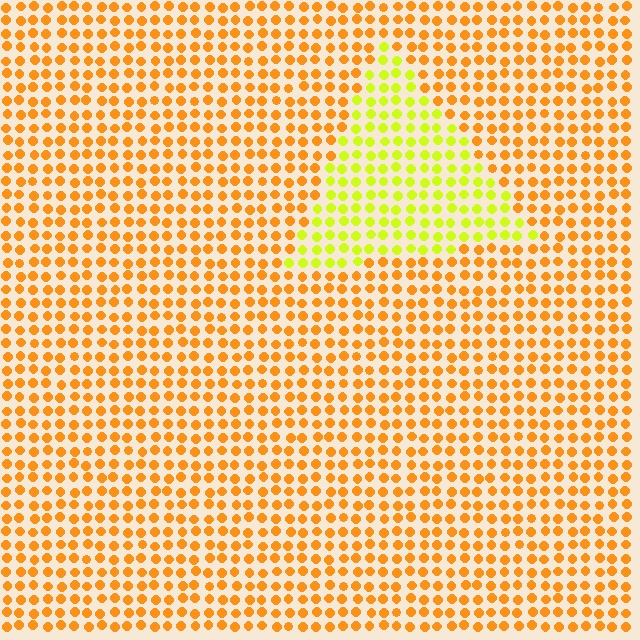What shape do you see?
I see a triangle.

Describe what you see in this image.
The image is filled with small orange elements in a uniform arrangement. A triangle-shaped region is visible where the elements are tinted to a slightly different hue, forming a subtle color boundary.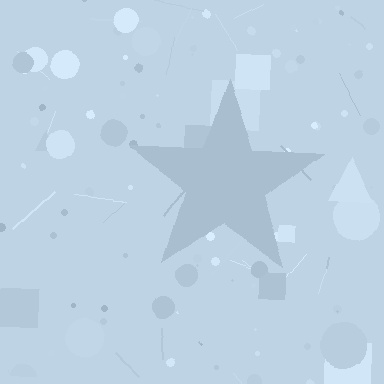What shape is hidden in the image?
A star is hidden in the image.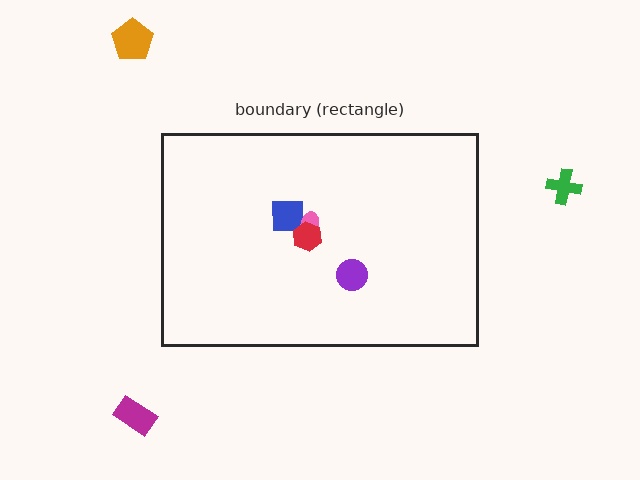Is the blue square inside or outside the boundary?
Inside.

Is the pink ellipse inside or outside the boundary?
Inside.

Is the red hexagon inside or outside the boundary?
Inside.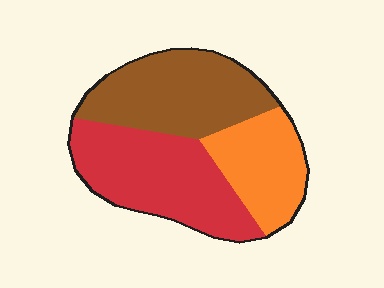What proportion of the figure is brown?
Brown covers 36% of the figure.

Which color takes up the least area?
Orange, at roughly 25%.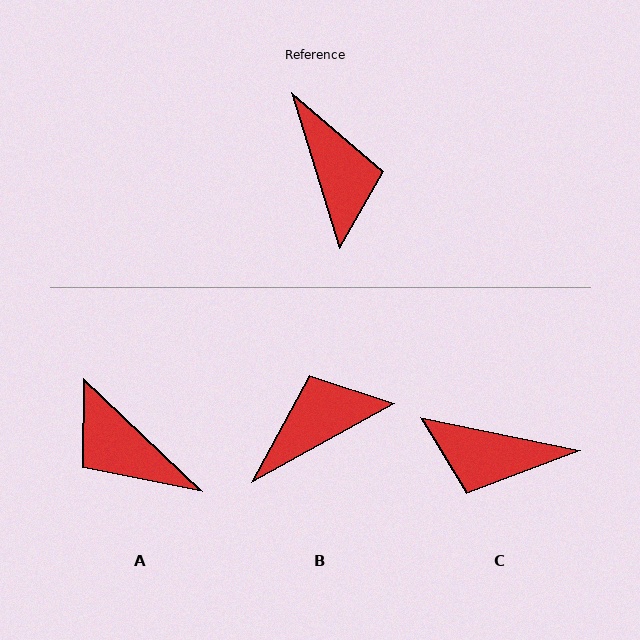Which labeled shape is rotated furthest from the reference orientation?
A, about 151 degrees away.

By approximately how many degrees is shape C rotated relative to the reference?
Approximately 119 degrees clockwise.